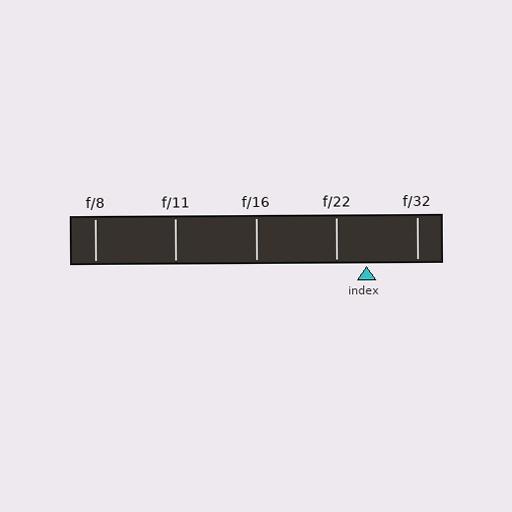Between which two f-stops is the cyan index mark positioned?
The index mark is between f/22 and f/32.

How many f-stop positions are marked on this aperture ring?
There are 5 f-stop positions marked.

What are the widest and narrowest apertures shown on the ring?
The widest aperture shown is f/8 and the narrowest is f/32.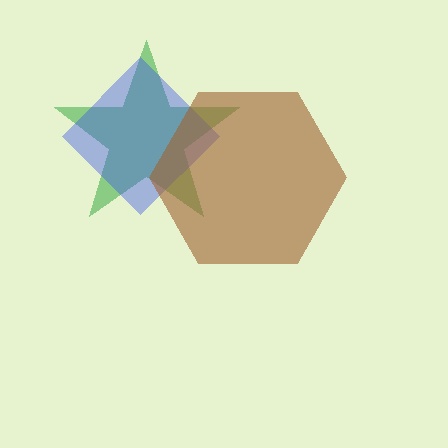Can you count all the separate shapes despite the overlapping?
Yes, there are 3 separate shapes.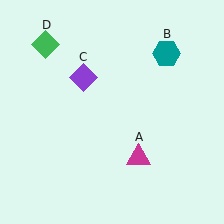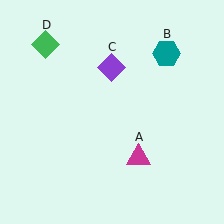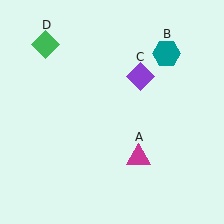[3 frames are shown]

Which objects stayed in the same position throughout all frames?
Magenta triangle (object A) and teal hexagon (object B) and green diamond (object D) remained stationary.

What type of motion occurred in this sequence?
The purple diamond (object C) rotated clockwise around the center of the scene.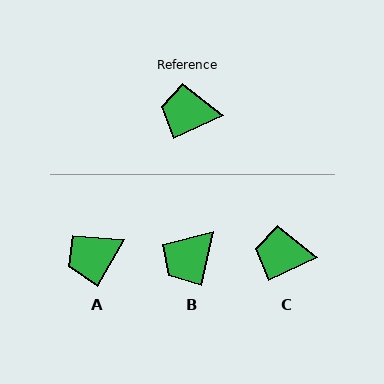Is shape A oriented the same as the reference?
No, it is off by about 35 degrees.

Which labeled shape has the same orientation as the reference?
C.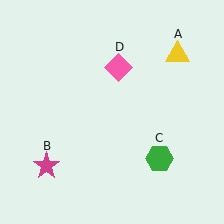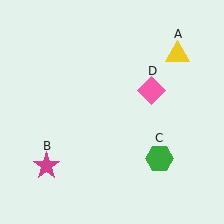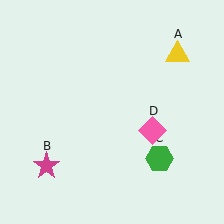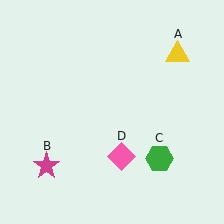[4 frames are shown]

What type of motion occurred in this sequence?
The pink diamond (object D) rotated clockwise around the center of the scene.